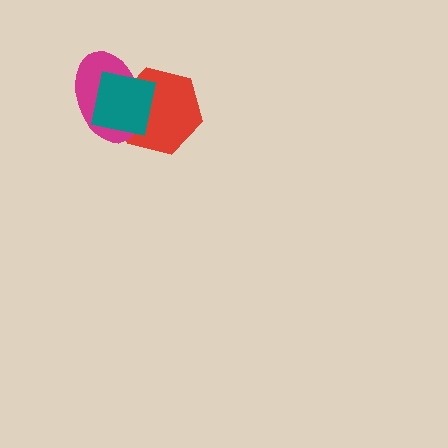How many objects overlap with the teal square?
2 objects overlap with the teal square.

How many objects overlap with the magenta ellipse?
2 objects overlap with the magenta ellipse.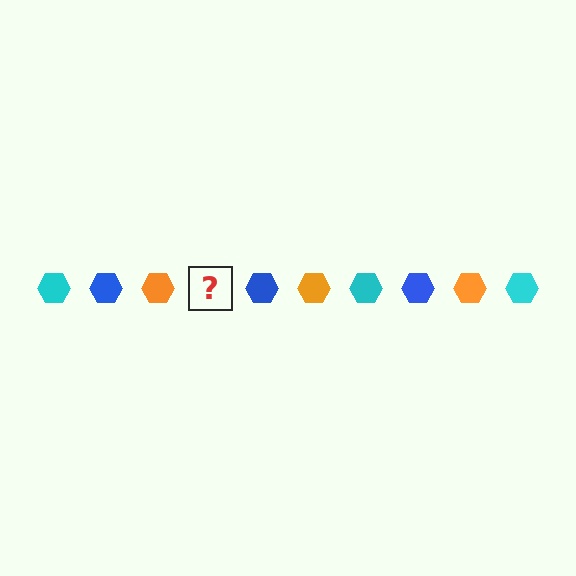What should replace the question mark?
The question mark should be replaced with a cyan hexagon.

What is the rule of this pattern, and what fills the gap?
The rule is that the pattern cycles through cyan, blue, orange hexagons. The gap should be filled with a cyan hexagon.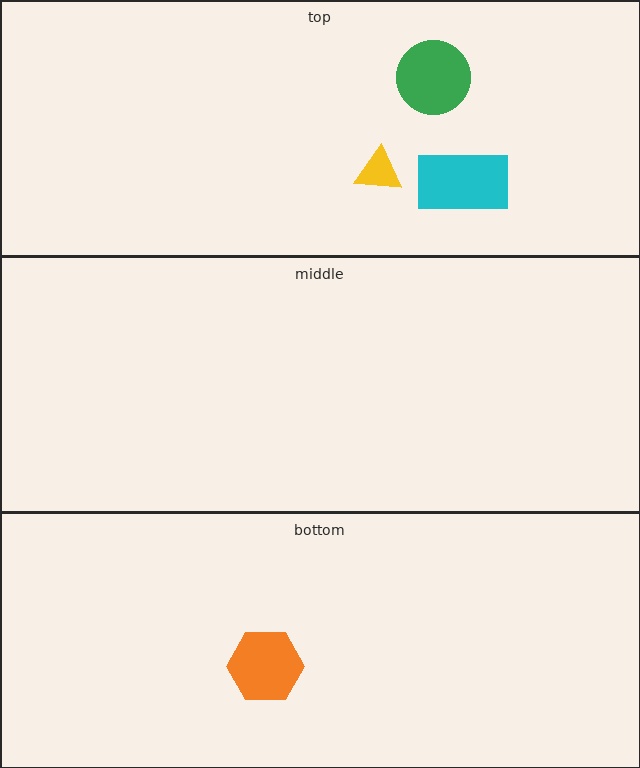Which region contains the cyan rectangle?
The top region.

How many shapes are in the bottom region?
1.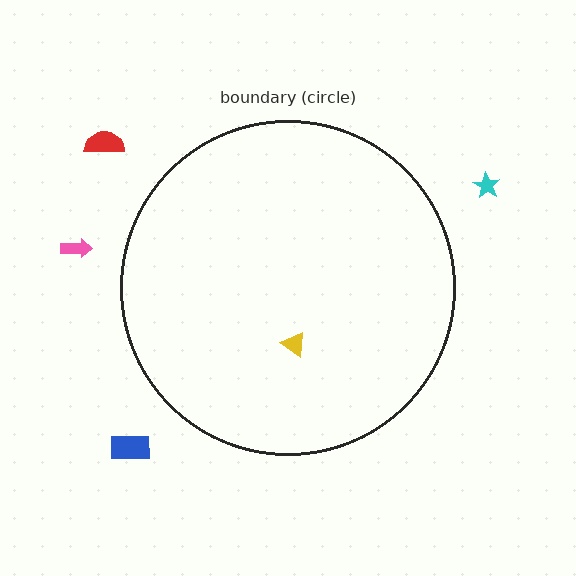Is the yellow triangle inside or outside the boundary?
Inside.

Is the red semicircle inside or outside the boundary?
Outside.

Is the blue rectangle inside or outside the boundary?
Outside.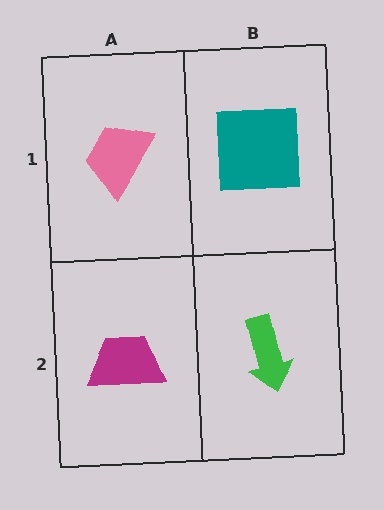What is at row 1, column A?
A pink trapezoid.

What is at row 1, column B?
A teal square.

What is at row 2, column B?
A green arrow.